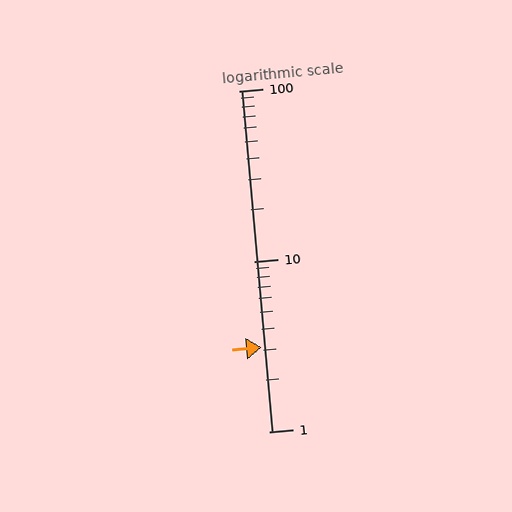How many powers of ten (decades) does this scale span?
The scale spans 2 decades, from 1 to 100.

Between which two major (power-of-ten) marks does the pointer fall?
The pointer is between 1 and 10.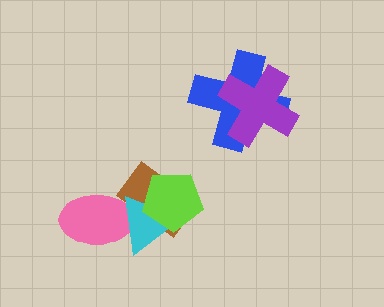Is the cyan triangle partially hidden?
Yes, it is partially covered by another shape.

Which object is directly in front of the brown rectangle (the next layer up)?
The cyan triangle is directly in front of the brown rectangle.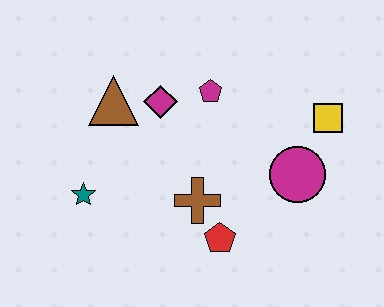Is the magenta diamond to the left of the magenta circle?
Yes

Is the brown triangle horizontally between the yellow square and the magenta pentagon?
No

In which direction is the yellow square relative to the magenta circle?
The yellow square is above the magenta circle.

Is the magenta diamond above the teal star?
Yes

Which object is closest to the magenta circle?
The yellow square is closest to the magenta circle.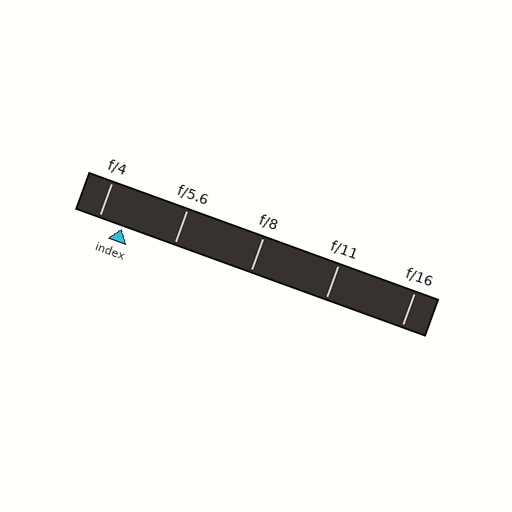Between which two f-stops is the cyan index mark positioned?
The index mark is between f/4 and f/5.6.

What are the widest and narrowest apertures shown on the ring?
The widest aperture shown is f/4 and the narrowest is f/16.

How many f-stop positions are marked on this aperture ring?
There are 5 f-stop positions marked.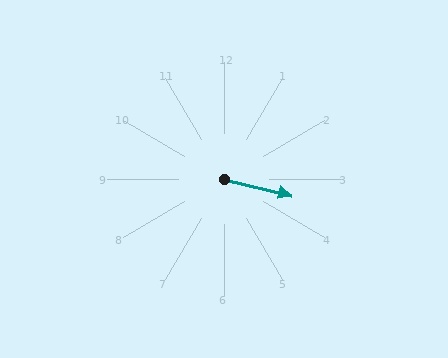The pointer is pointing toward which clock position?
Roughly 3 o'clock.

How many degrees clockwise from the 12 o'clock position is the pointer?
Approximately 104 degrees.